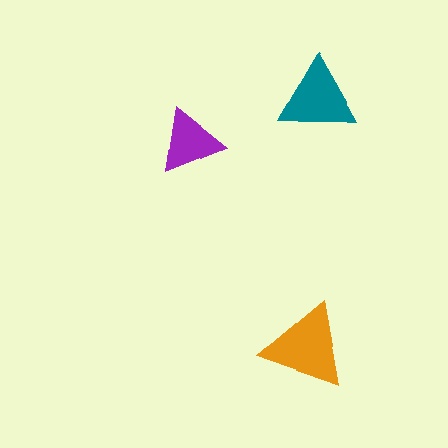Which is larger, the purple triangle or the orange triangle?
The orange one.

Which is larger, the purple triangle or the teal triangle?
The teal one.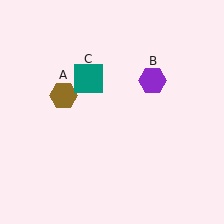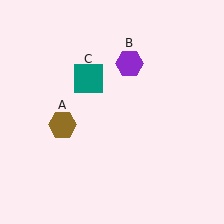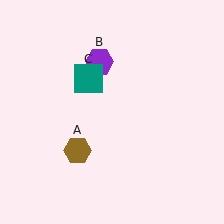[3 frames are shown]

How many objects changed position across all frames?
2 objects changed position: brown hexagon (object A), purple hexagon (object B).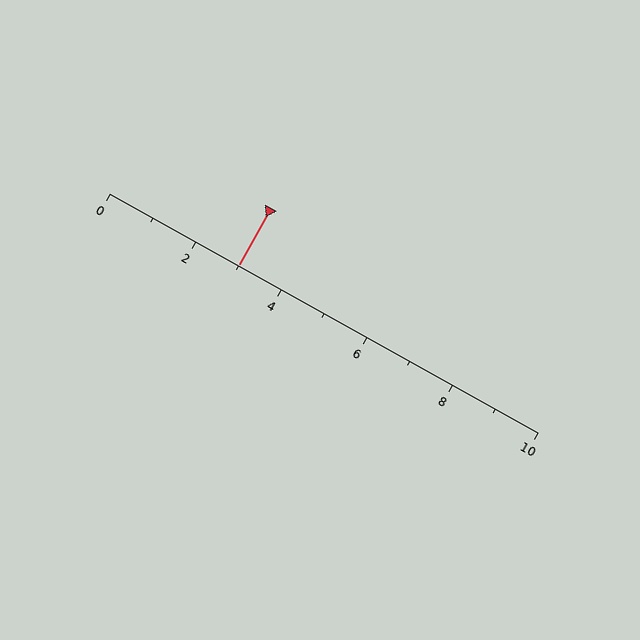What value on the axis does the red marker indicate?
The marker indicates approximately 3.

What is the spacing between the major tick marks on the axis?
The major ticks are spaced 2 apart.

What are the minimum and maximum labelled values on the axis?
The axis runs from 0 to 10.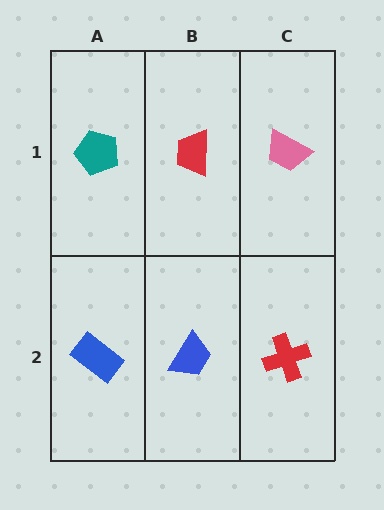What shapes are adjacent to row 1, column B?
A blue trapezoid (row 2, column B), a teal pentagon (row 1, column A), a pink trapezoid (row 1, column C).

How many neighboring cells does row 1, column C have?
2.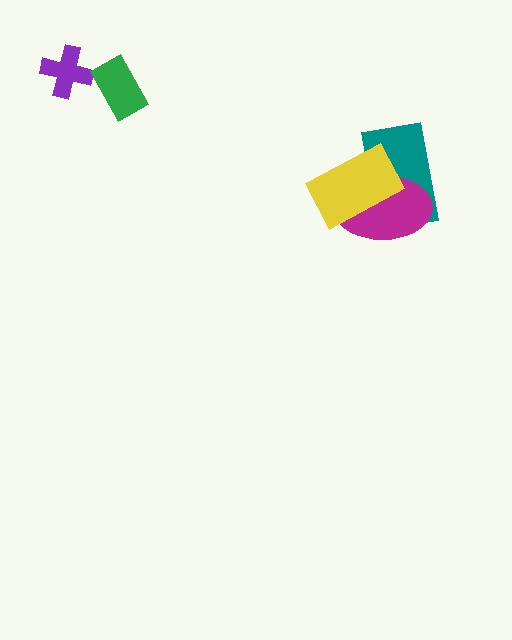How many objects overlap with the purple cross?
0 objects overlap with the purple cross.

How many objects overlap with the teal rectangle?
2 objects overlap with the teal rectangle.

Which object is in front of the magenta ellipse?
The yellow rectangle is in front of the magenta ellipse.